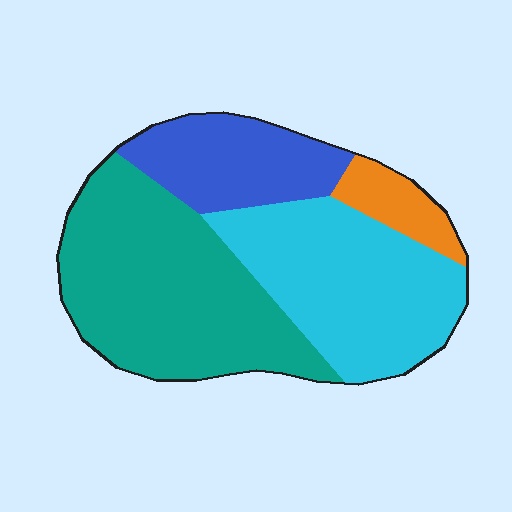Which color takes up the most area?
Teal, at roughly 40%.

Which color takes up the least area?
Orange, at roughly 5%.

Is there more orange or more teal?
Teal.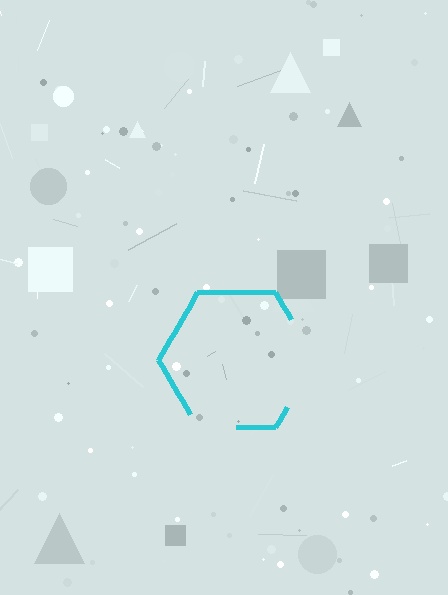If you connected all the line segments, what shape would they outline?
They would outline a hexagon.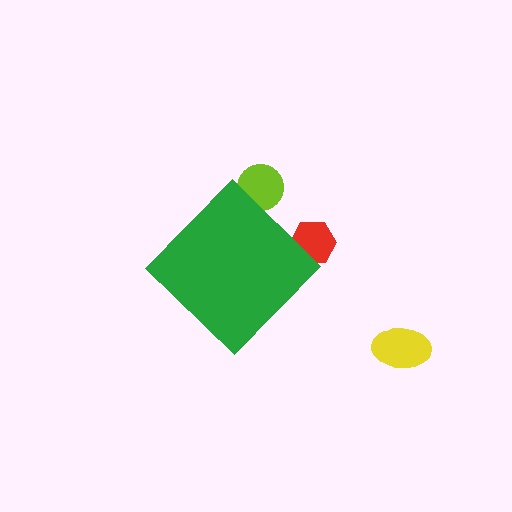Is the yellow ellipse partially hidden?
No, the yellow ellipse is fully visible.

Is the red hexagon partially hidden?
Yes, the red hexagon is partially hidden behind the green diamond.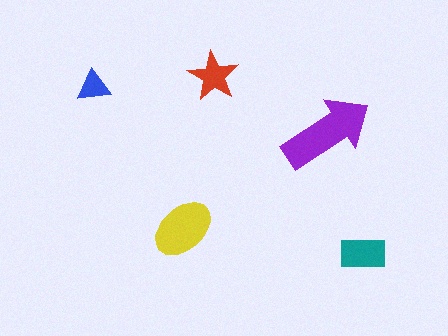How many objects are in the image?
There are 5 objects in the image.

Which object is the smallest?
The blue triangle.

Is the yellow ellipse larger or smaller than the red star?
Larger.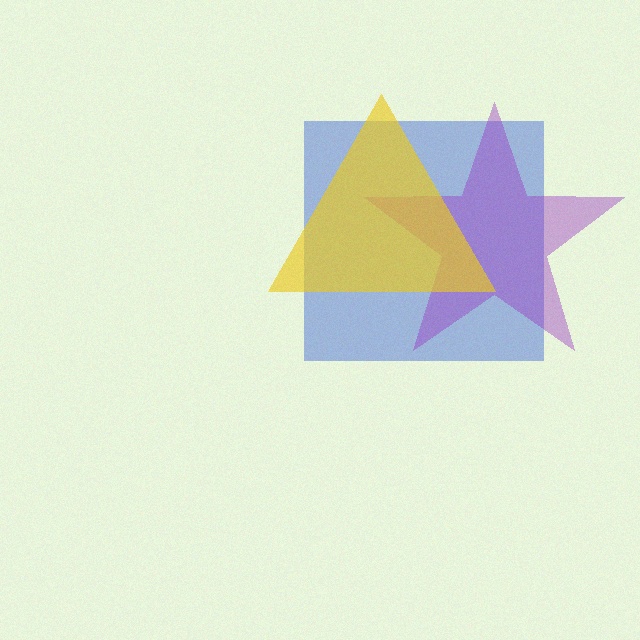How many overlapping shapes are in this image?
There are 3 overlapping shapes in the image.